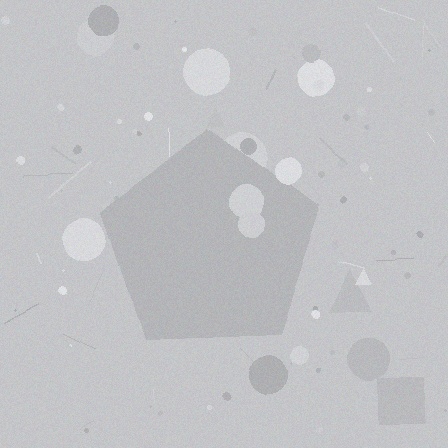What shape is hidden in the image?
A pentagon is hidden in the image.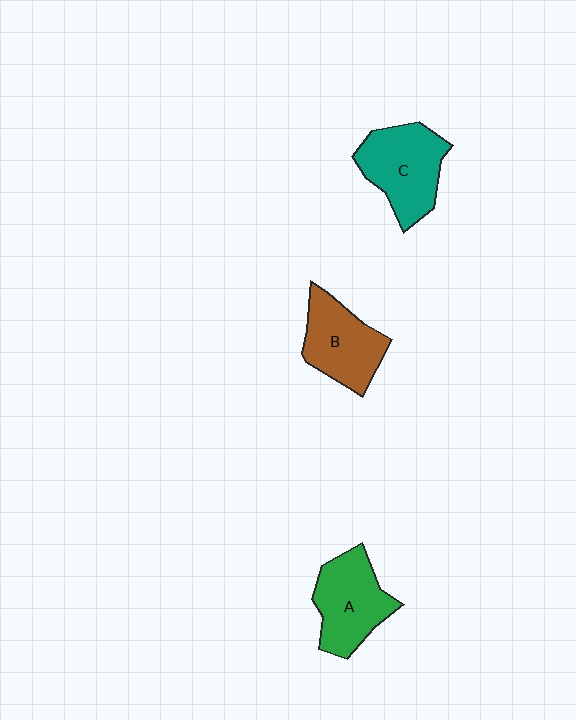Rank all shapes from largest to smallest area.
From largest to smallest: C (teal), A (green), B (brown).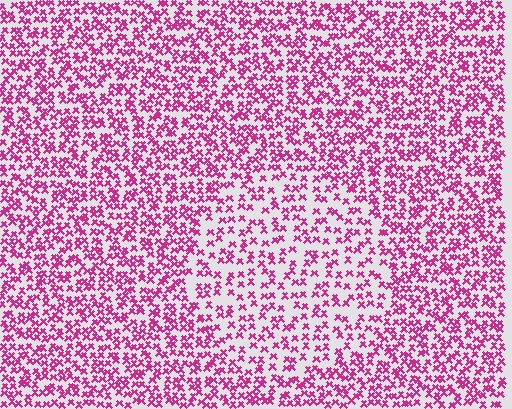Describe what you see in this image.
The image contains small magenta elements arranged at two different densities. A circle-shaped region is visible where the elements are less densely packed than the surrounding area.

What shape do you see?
I see a circle.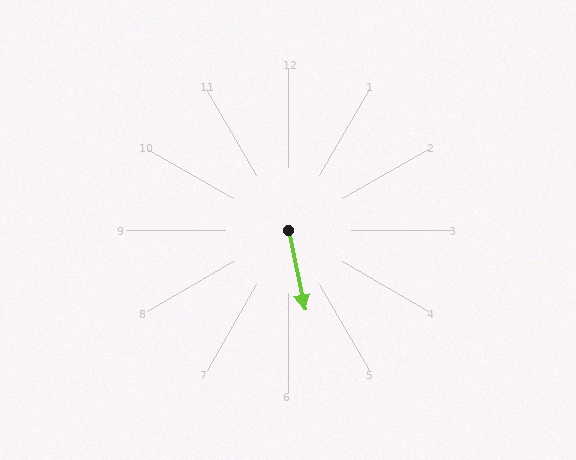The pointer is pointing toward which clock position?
Roughly 6 o'clock.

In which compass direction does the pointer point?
South.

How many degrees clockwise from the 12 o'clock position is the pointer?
Approximately 168 degrees.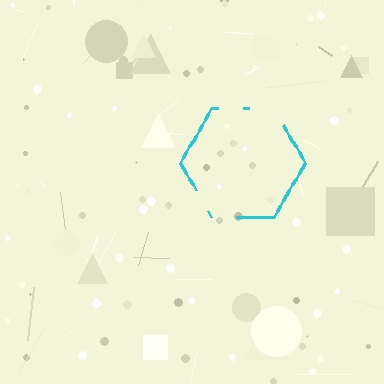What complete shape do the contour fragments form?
The contour fragments form a hexagon.